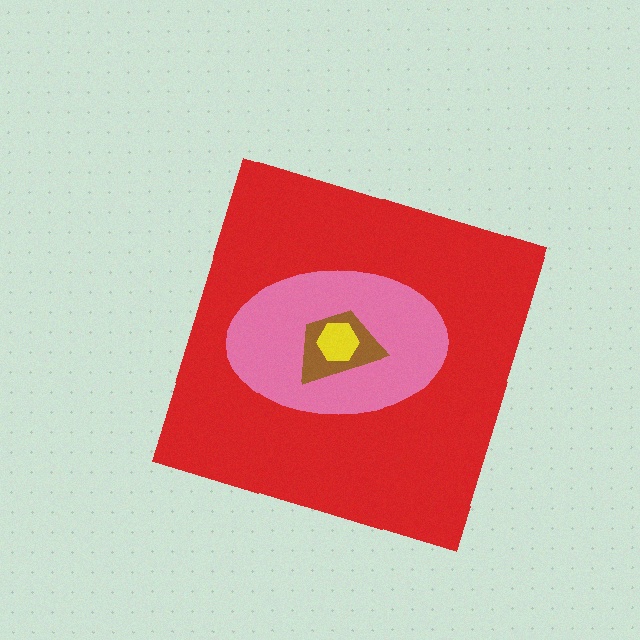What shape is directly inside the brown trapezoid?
The yellow hexagon.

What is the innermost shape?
The yellow hexagon.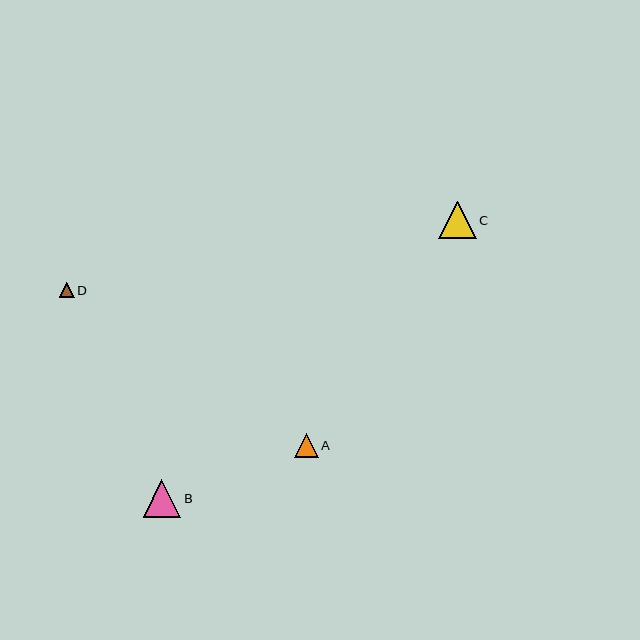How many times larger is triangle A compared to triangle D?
Triangle A is approximately 1.6 times the size of triangle D.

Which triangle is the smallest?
Triangle D is the smallest with a size of approximately 15 pixels.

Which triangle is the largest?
Triangle C is the largest with a size of approximately 38 pixels.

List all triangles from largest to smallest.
From largest to smallest: C, B, A, D.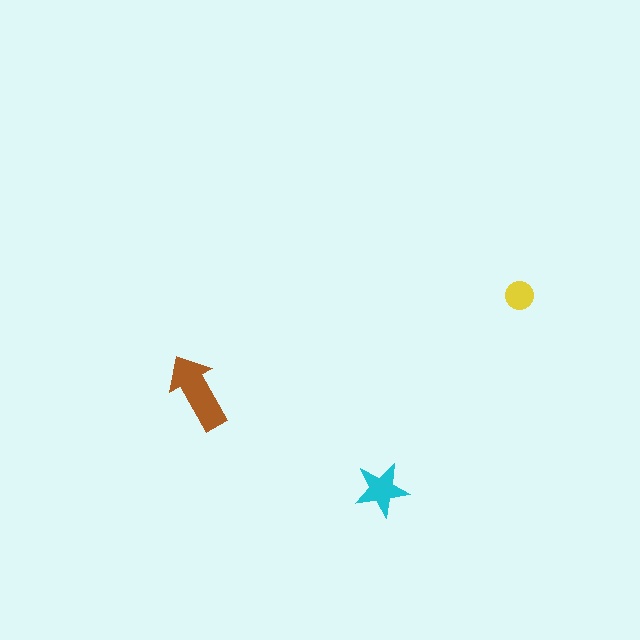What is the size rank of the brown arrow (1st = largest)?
1st.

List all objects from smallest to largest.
The yellow circle, the cyan star, the brown arrow.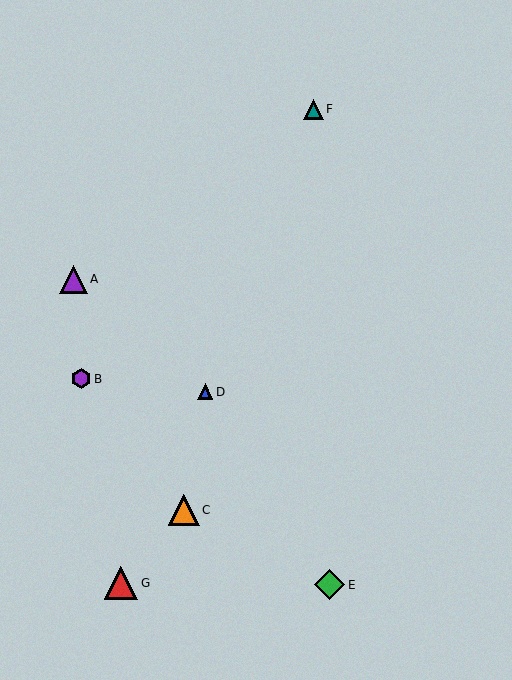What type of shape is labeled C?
Shape C is an orange triangle.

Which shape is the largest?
The red triangle (labeled G) is the largest.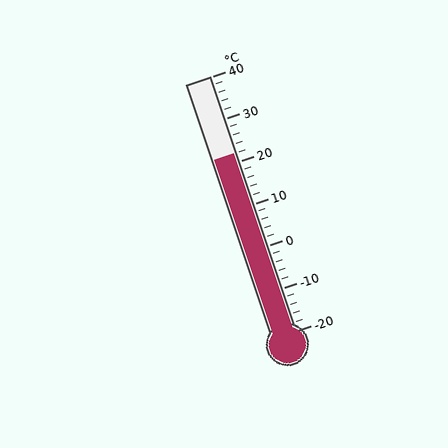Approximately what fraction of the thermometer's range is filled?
The thermometer is filled to approximately 70% of its range.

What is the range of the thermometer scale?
The thermometer scale ranges from -20°C to 40°C.